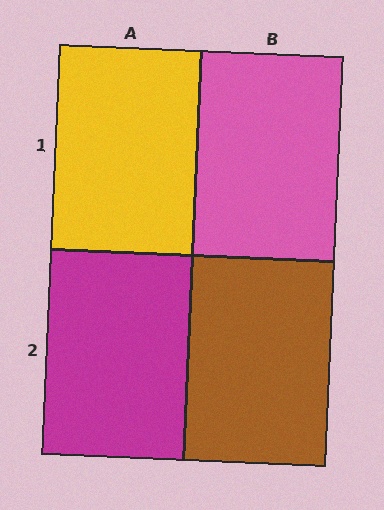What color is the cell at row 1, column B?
Pink.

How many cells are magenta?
1 cell is magenta.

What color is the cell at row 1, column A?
Yellow.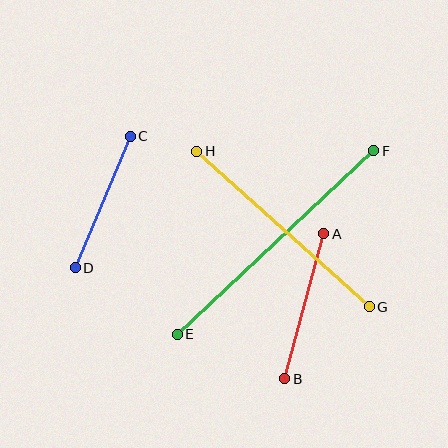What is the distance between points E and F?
The distance is approximately 269 pixels.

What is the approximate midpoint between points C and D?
The midpoint is at approximately (103, 202) pixels.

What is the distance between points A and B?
The distance is approximately 150 pixels.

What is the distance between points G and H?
The distance is approximately 232 pixels.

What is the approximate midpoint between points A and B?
The midpoint is at approximately (304, 306) pixels.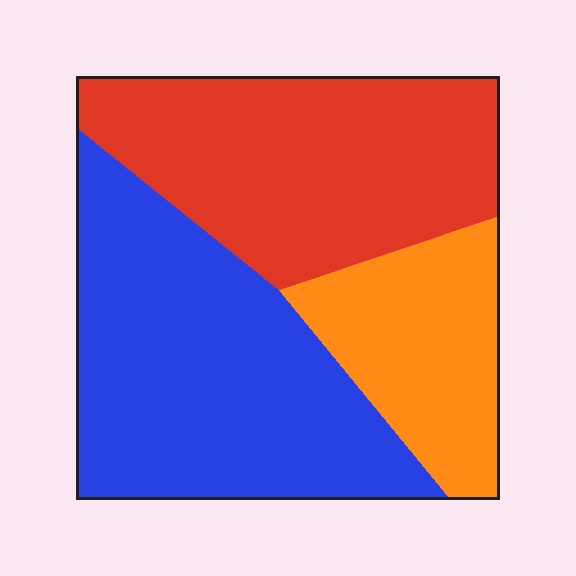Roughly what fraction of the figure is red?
Red takes up between a quarter and a half of the figure.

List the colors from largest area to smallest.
From largest to smallest: blue, red, orange.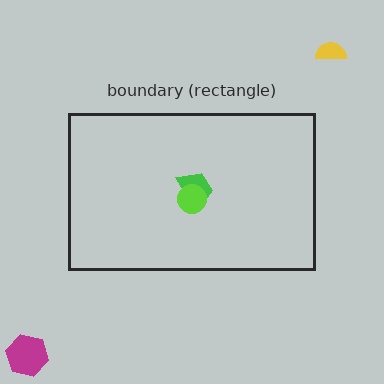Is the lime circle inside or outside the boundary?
Inside.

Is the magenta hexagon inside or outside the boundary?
Outside.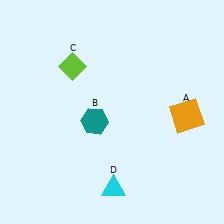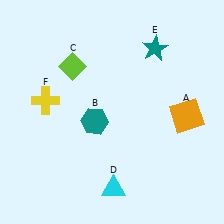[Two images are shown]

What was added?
A teal star (E), a yellow cross (F) were added in Image 2.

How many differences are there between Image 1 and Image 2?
There are 2 differences between the two images.